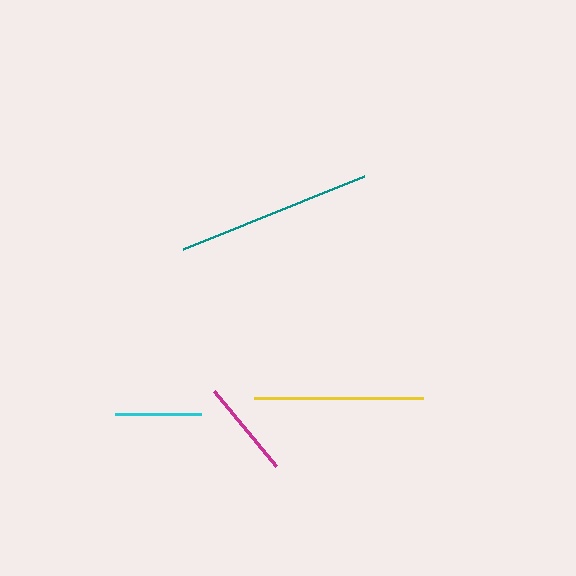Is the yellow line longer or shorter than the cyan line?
The yellow line is longer than the cyan line.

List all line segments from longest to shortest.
From longest to shortest: teal, yellow, magenta, cyan.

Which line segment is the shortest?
The cyan line is the shortest at approximately 87 pixels.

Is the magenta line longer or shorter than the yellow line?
The yellow line is longer than the magenta line.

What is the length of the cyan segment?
The cyan segment is approximately 87 pixels long.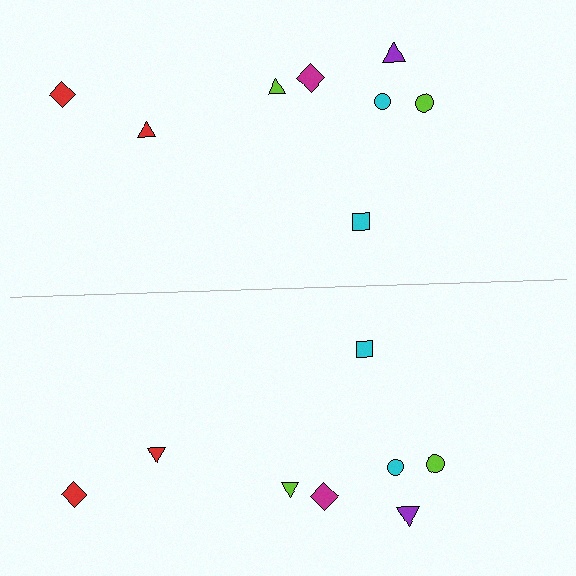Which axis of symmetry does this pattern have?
The pattern has a horizontal axis of symmetry running through the center of the image.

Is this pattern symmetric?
Yes, this pattern has bilateral (reflection) symmetry.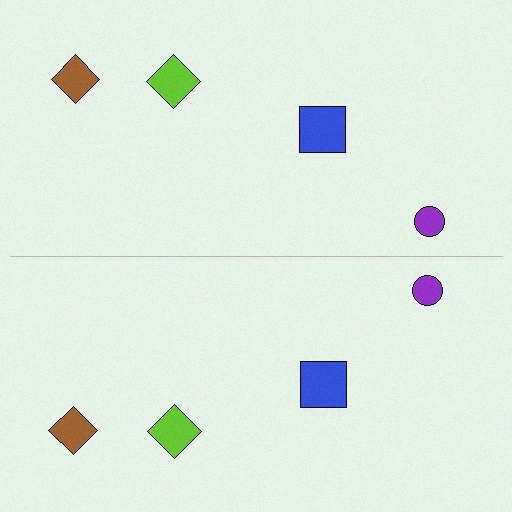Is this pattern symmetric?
Yes, this pattern has bilateral (reflection) symmetry.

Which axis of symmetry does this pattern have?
The pattern has a horizontal axis of symmetry running through the center of the image.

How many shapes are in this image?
There are 8 shapes in this image.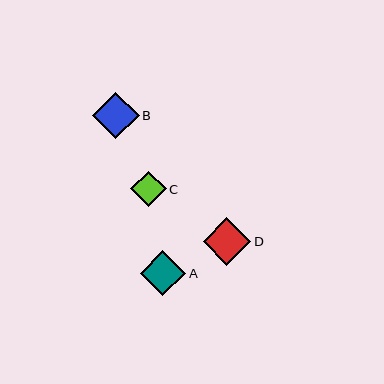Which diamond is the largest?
Diamond D is the largest with a size of approximately 48 pixels.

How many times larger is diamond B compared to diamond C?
Diamond B is approximately 1.3 times the size of diamond C.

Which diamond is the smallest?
Diamond C is the smallest with a size of approximately 35 pixels.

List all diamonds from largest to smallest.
From largest to smallest: D, B, A, C.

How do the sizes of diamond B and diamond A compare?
Diamond B and diamond A are approximately the same size.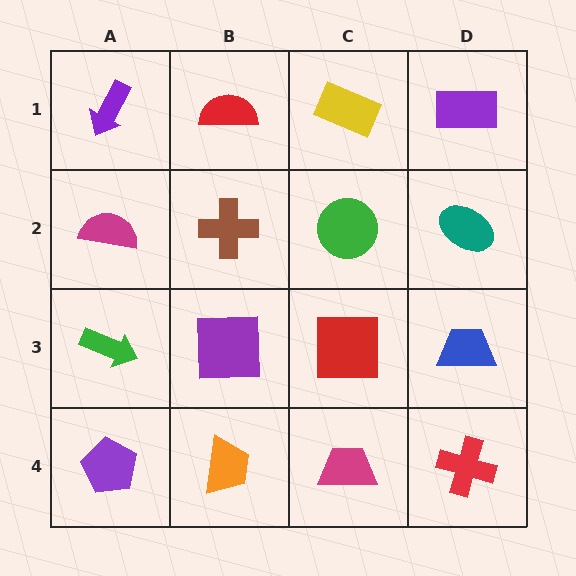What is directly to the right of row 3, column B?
A red square.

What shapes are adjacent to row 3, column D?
A teal ellipse (row 2, column D), a red cross (row 4, column D), a red square (row 3, column C).